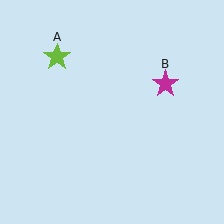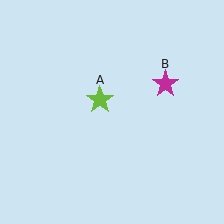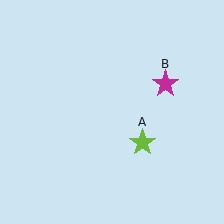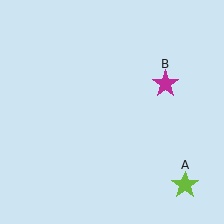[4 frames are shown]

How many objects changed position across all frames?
1 object changed position: lime star (object A).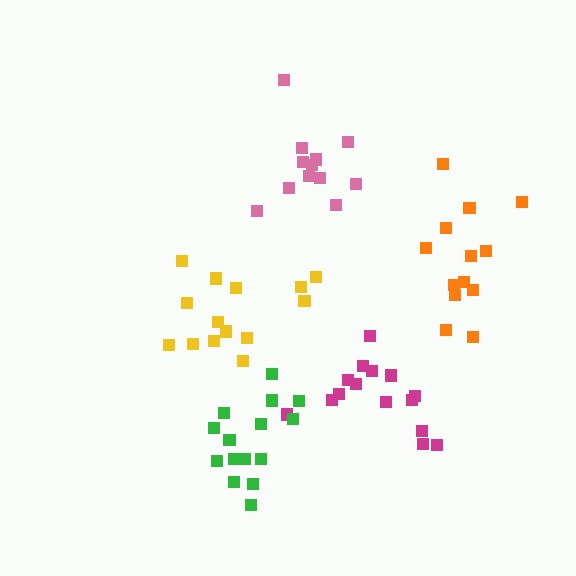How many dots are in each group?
Group 1: 13 dots, Group 2: 15 dots, Group 3: 14 dots, Group 4: 15 dots, Group 5: 12 dots (69 total).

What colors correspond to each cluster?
The clusters are colored: orange, magenta, yellow, green, pink.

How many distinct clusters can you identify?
There are 5 distinct clusters.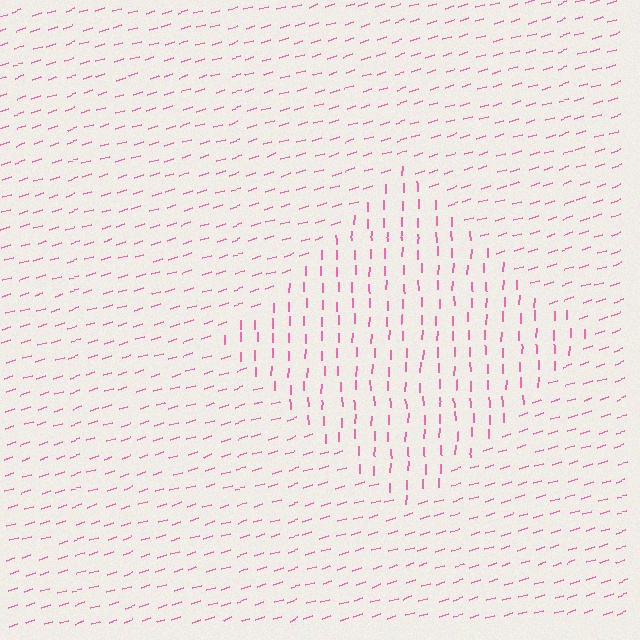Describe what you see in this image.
The image is filled with small pink line segments. A diamond region in the image has lines oriented differently from the surrounding lines, creating a visible texture boundary.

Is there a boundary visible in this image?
Yes, there is a texture boundary formed by a change in line orientation.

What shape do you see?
I see a diamond.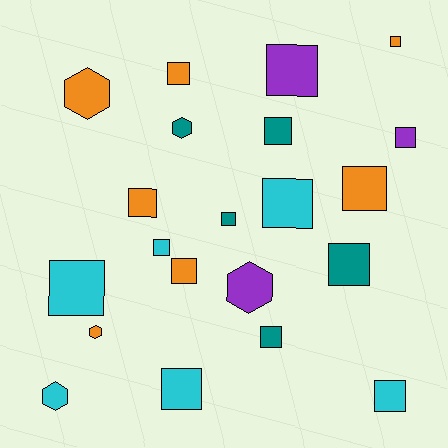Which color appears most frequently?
Orange, with 7 objects.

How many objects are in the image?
There are 21 objects.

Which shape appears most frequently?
Square, with 16 objects.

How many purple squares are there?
There are 2 purple squares.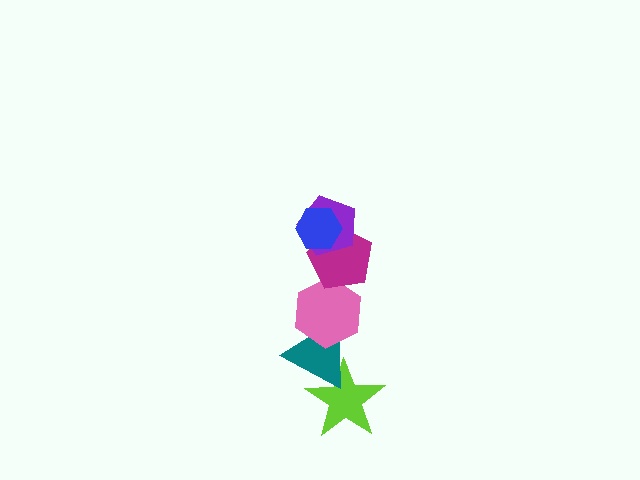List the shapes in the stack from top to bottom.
From top to bottom: the blue hexagon, the purple pentagon, the magenta pentagon, the pink hexagon, the teal triangle, the lime star.